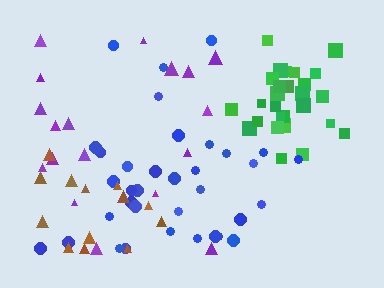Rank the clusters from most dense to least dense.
green, blue, brown, purple.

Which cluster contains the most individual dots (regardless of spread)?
Blue (35).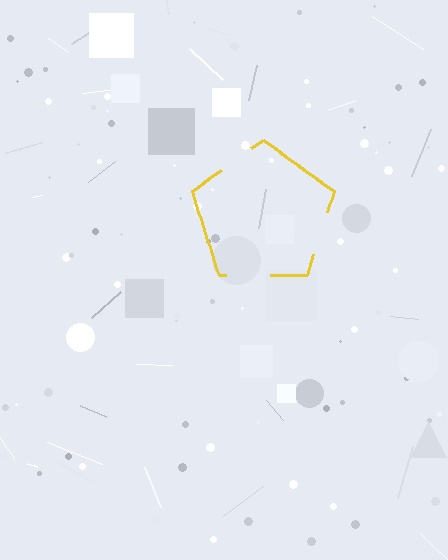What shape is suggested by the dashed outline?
The dashed outline suggests a pentagon.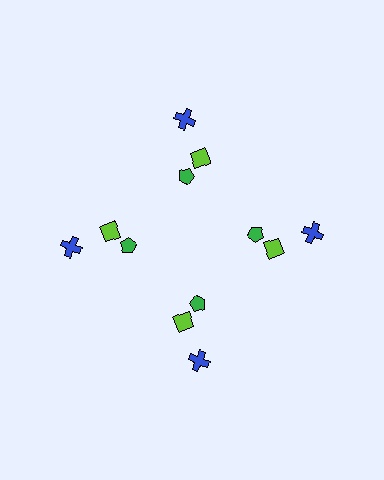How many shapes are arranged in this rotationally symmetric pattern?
There are 12 shapes, arranged in 4 groups of 3.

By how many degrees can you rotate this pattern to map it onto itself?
The pattern maps onto itself every 90 degrees of rotation.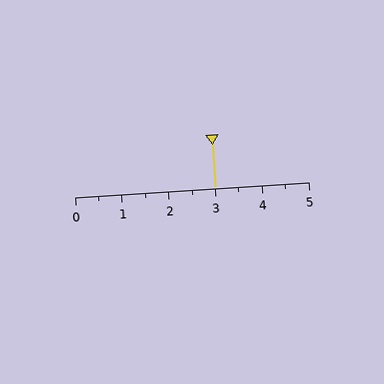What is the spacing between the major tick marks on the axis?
The major ticks are spaced 1 apart.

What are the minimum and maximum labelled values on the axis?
The axis runs from 0 to 5.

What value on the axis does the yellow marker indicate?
The marker indicates approximately 3.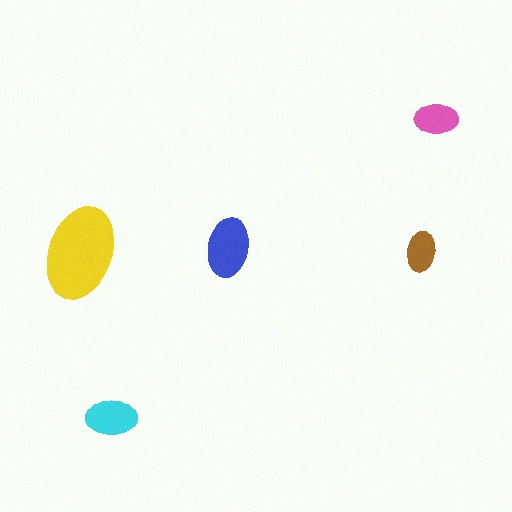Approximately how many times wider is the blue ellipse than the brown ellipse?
About 1.5 times wider.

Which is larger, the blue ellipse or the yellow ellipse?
The yellow one.